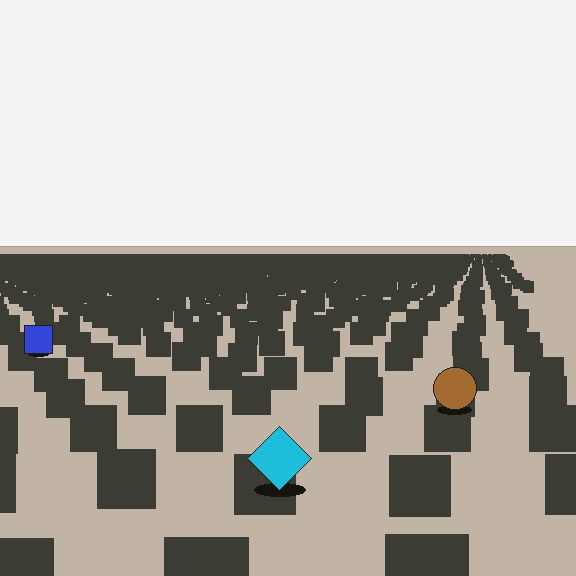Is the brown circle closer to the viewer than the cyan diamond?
No. The cyan diamond is closer — you can tell from the texture gradient: the ground texture is coarser near it.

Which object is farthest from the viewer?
The blue square is farthest from the viewer. It appears smaller and the ground texture around it is denser.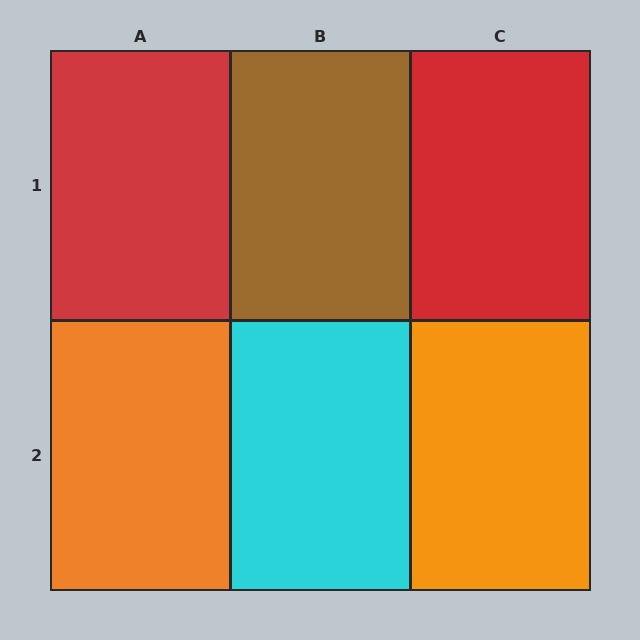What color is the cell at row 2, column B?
Cyan.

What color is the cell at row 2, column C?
Orange.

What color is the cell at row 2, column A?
Orange.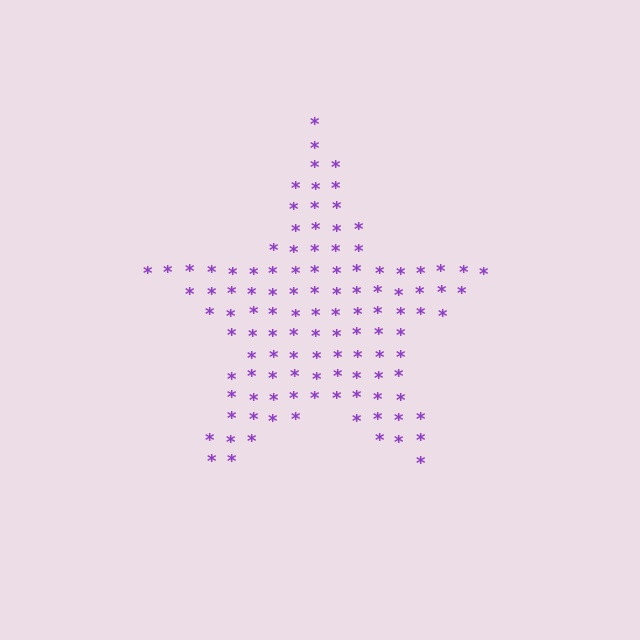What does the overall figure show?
The overall figure shows a star.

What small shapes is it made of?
It is made of small asterisks.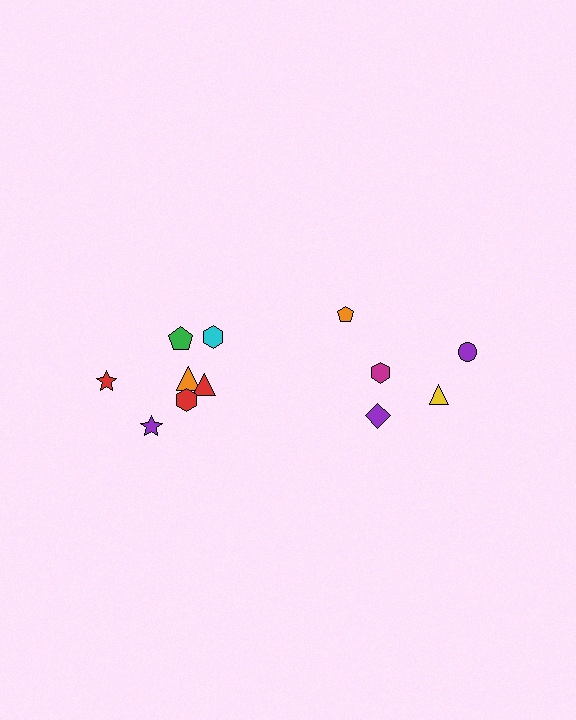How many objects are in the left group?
There are 7 objects.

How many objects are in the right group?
There are 5 objects.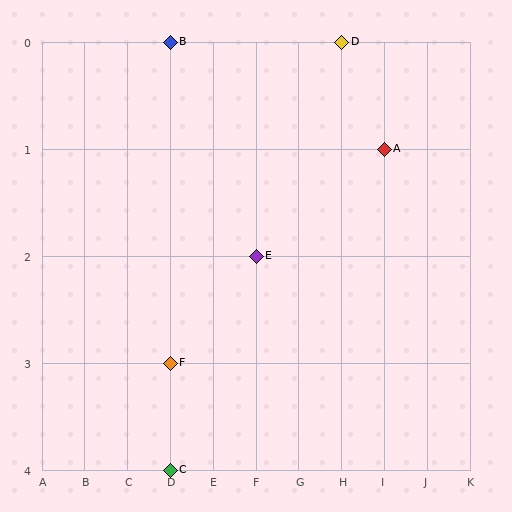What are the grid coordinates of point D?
Point D is at grid coordinates (H, 0).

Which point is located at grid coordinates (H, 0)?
Point D is at (H, 0).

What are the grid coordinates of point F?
Point F is at grid coordinates (D, 3).